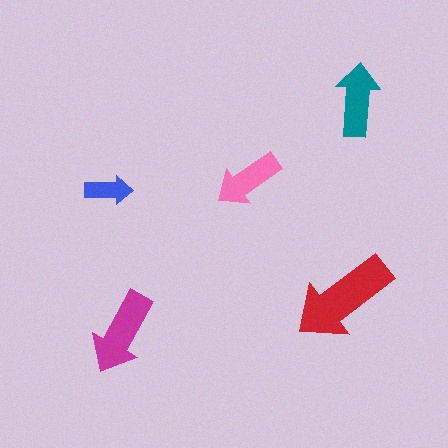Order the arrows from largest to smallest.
the red one, the magenta one, the teal one, the pink one, the blue one.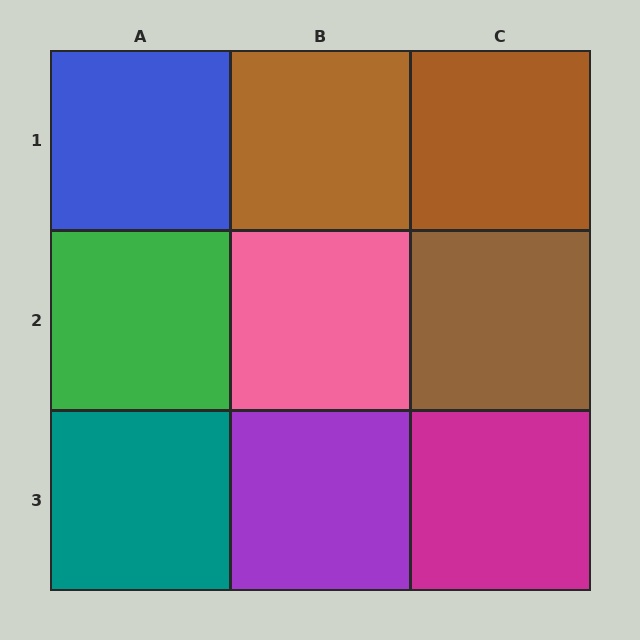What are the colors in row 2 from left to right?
Green, pink, brown.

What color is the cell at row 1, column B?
Brown.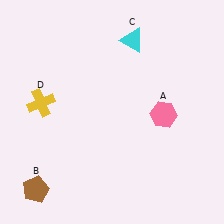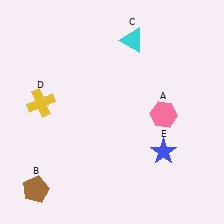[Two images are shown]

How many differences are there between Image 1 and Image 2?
There is 1 difference between the two images.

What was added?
A blue star (E) was added in Image 2.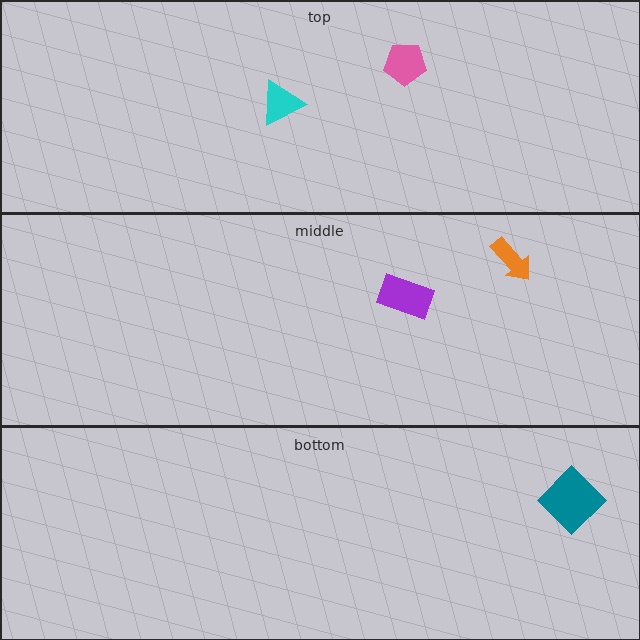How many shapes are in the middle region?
2.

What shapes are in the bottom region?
The teal diamond.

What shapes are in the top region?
The pink pentagon, the cyan triangle.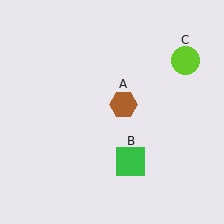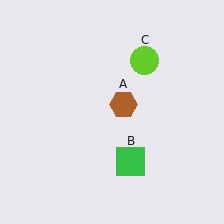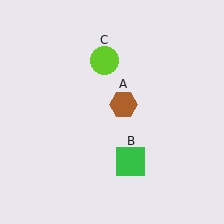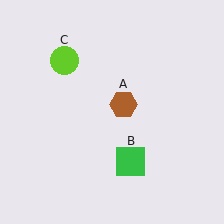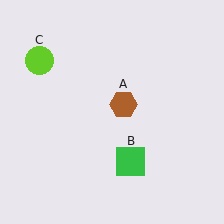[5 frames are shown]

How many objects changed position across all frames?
1 object changed position: lime circle (object C).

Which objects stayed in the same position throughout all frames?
Brown hexagon (object A) and green square (object B) remained stationary.